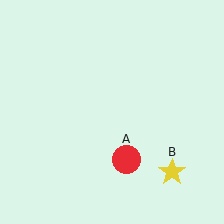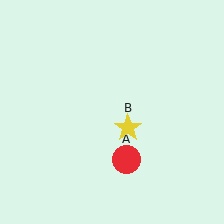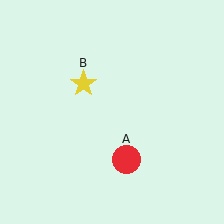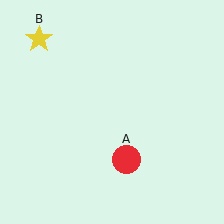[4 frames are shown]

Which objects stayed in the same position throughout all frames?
Red circle (object A) remained stationary.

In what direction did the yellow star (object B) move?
The yellow star (object B) moved up and to the left.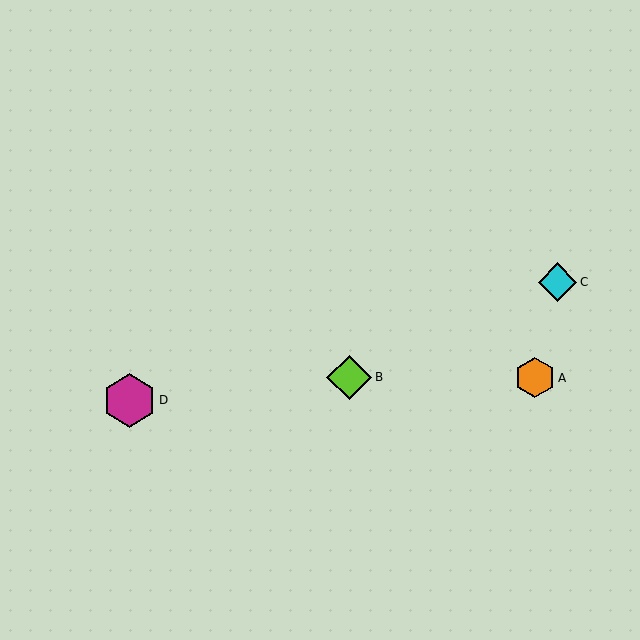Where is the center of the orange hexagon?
The center of the orange hexagon is at (535, 378).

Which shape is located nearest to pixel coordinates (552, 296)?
The cyan diamond (labeled C) at (557, 282) is nearest to that location.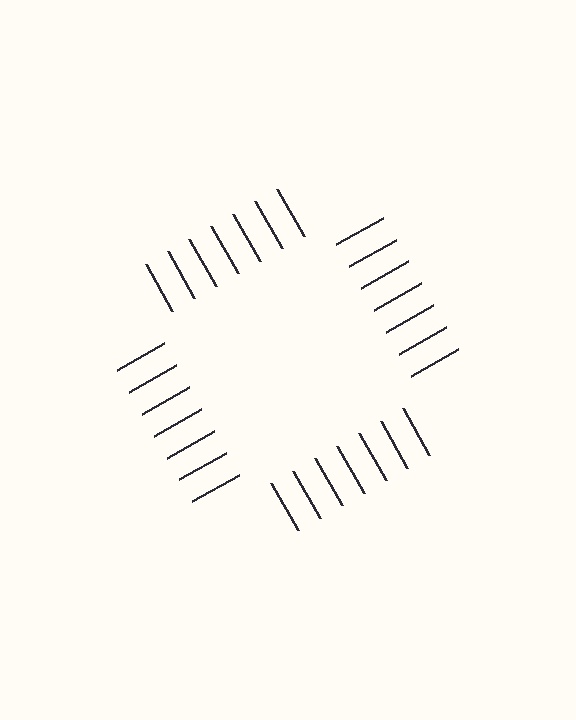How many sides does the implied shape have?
4 sides — the line-ends trace a square.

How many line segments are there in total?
28 — 7 along each of the 4 edges.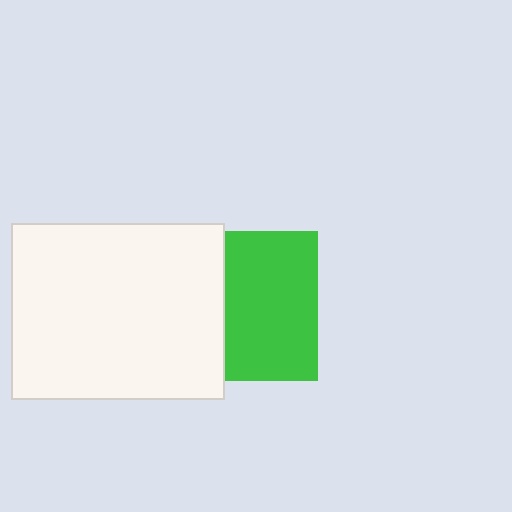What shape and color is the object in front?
The object in front is a white rectangle.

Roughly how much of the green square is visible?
About half of it is visible (roughly 62%).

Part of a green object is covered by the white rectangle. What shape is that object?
It is a square.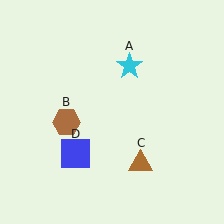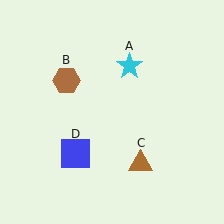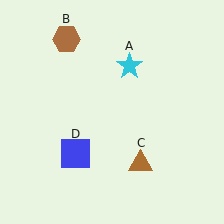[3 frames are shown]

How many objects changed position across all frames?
1 object changed position: brown hexagon (object B).